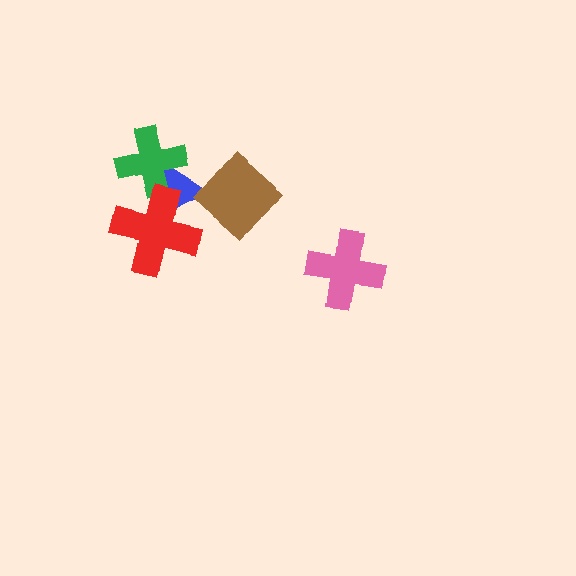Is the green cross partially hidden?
Yes, it is partially covered by another shape.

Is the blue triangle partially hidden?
Yes, it is partially covered by another shape.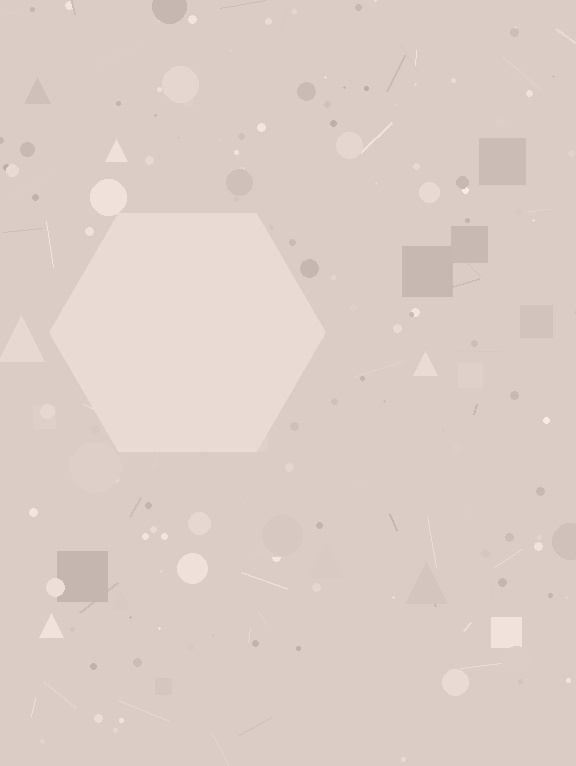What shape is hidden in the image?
A hexagon is hidden in the image.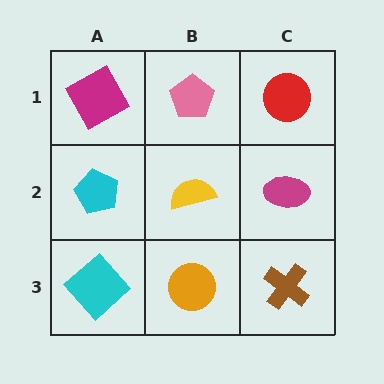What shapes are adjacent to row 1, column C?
A magenta ellipse (row 2, column C), a pink pentagon (row 1, column B).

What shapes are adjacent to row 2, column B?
A pink pentagon (row 1, column B), an orange circle (row 3, column B), a cyan pentagon (row 2, column A), a magenta ellipse (row 2, column C).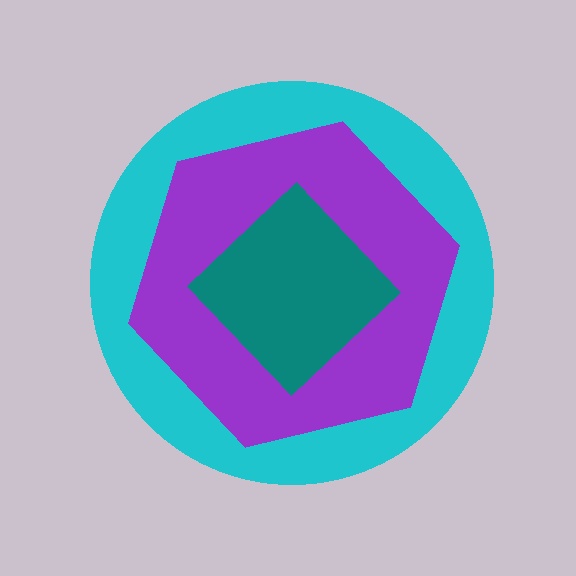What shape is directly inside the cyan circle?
The purple hexagon.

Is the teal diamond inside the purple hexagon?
Yes.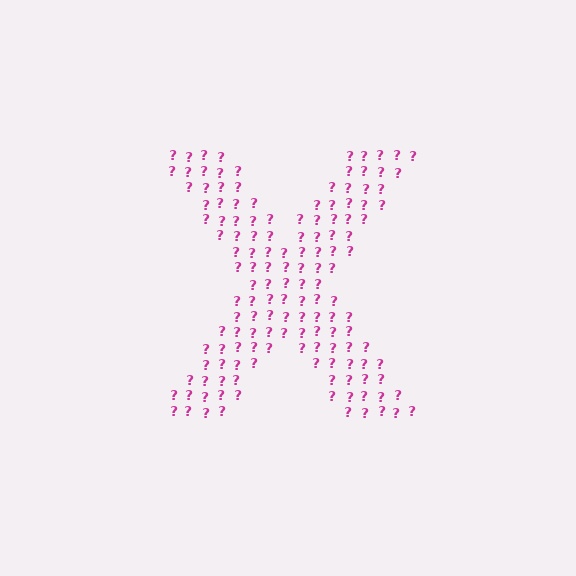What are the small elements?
The small elements are question marks.